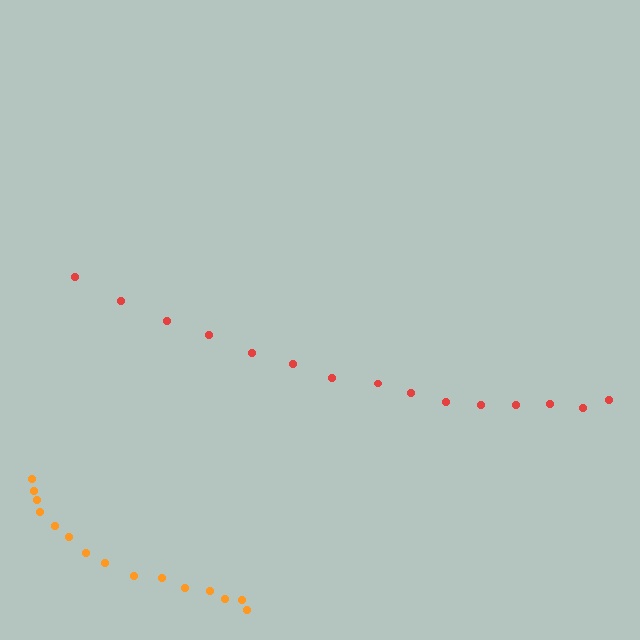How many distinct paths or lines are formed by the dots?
There are 2 distinct paths.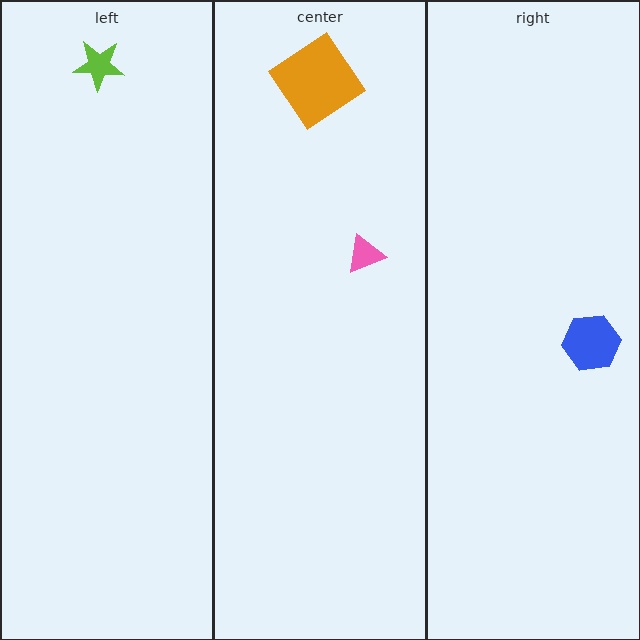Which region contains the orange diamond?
The center region.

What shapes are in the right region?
The blue hexagon.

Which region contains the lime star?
The left region.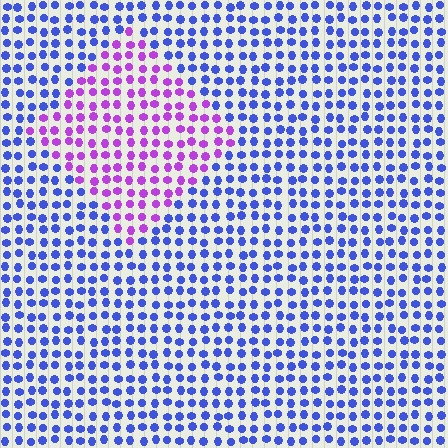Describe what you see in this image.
The image is filled with small blue elements in a uniform arrangement. A diamond-shaped region is visible where the elements are tinted to a slightly different hue, forming a subtle color boundary.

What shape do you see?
I see a diamond.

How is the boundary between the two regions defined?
The boundary is defined purely by a slight shift in hue (about 55 degrees). Spacing, size, and orientation are identical on both sides.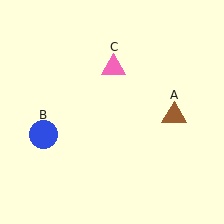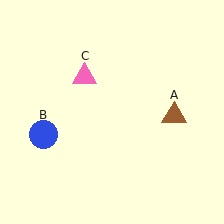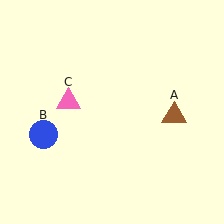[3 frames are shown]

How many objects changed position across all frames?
1 object changed position: pink triangle (object C).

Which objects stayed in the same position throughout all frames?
Brown triangle (object A) and blue circle (object B) remained stationary.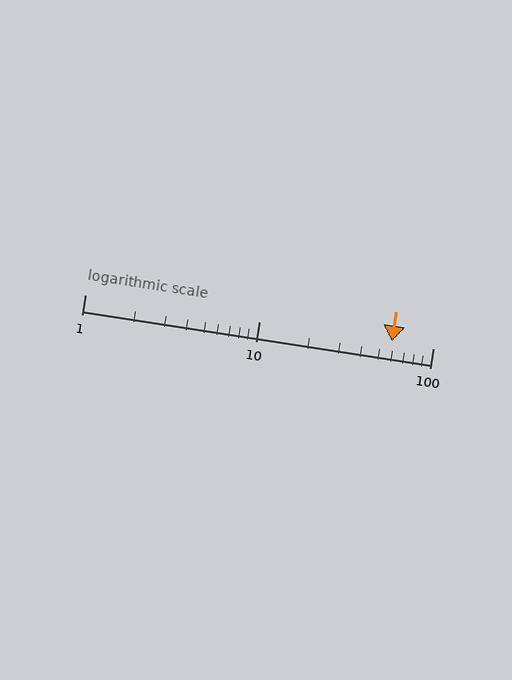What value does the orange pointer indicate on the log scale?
The pointer indicates approximately 58.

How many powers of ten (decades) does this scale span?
The scale spans 2 decades, from 1 to 100.